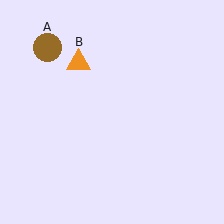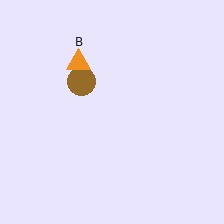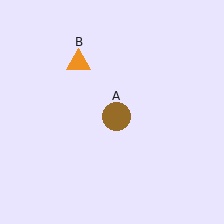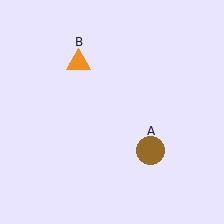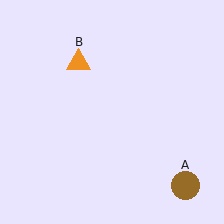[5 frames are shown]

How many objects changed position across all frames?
1 object changed position: brown circle (object A).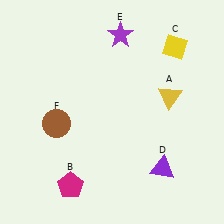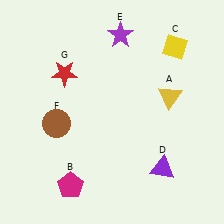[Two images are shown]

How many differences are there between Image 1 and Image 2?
There is 1 difference between the two images.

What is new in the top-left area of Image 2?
A red star (G) was added in the top-left area of Image 2.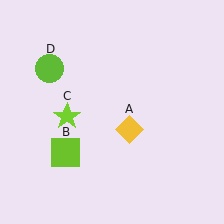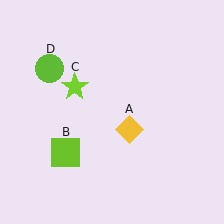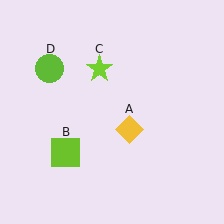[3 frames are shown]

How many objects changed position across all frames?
1 object changed position: lime star (object C).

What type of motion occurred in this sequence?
The lime star (object C) rotated clockwise around the center of the scene.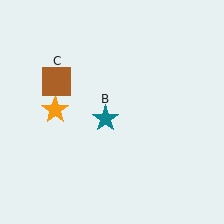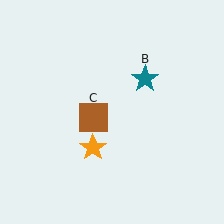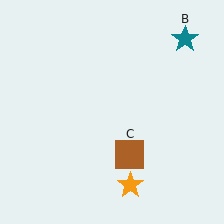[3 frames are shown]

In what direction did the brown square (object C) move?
The brown square (object C) moved down and to the right.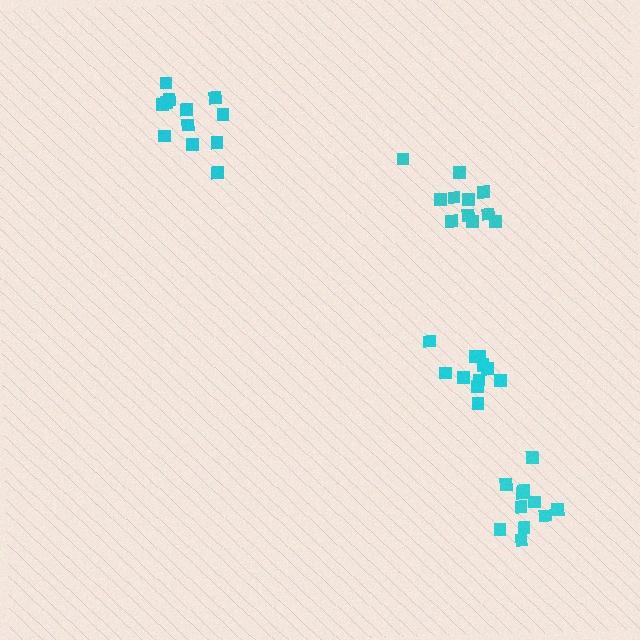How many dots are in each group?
Group 1: 11 dots, Group 2: 11 dots, Group 3: 11 dots, Group 4: 12 dots (45 total).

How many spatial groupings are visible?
There are 4 spatial groupings.